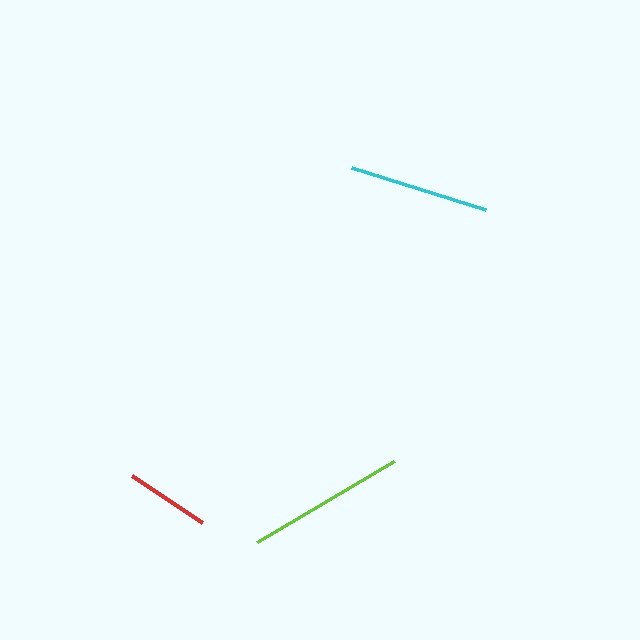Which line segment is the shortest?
The red line is the shortest at approximately 85 pixels.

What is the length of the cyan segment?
The cyan segment is approximately 140 pixels long.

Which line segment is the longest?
The lime line is the longest at approximately 159 pixels.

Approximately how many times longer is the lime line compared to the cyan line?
The lime line is approximately 1.1 times the length of the cyan line.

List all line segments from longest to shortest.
From longest to shortest: lime, cyan, red.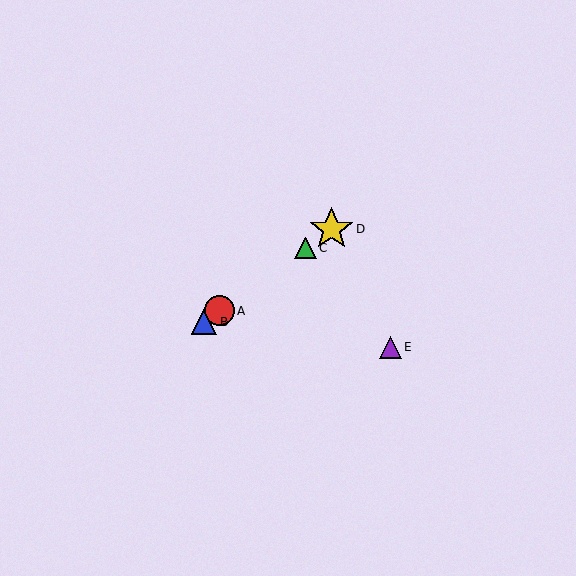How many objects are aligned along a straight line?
4 objects (A, B, C, D) are aligned along a straight line.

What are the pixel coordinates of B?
Object B is at (204, 322).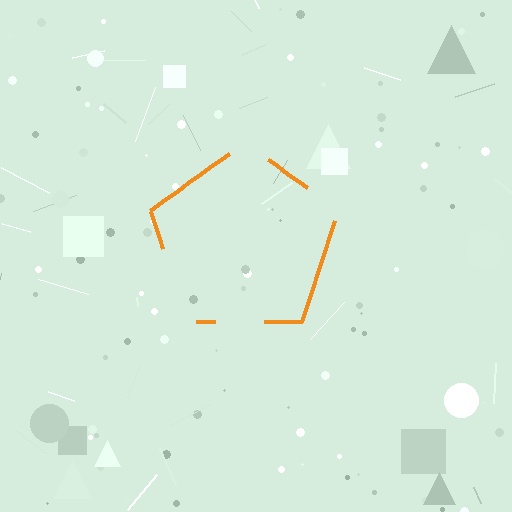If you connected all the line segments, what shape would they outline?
They would outline a pentagon.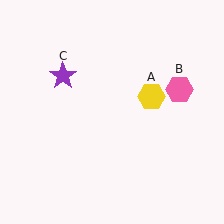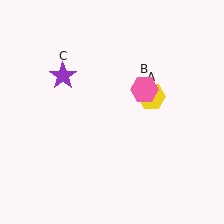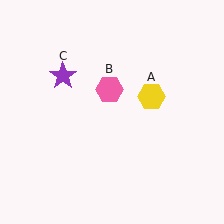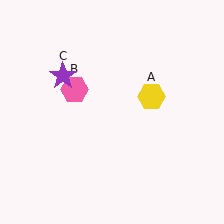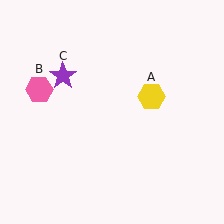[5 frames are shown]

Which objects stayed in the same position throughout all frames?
Yellow hexagon (object A) and purple star (object C) remained stationary.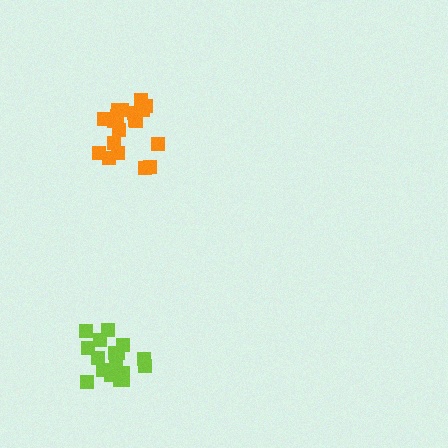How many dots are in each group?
Group 1: 18 dots, Group 2: 20 dots (38 total).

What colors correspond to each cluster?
The clusters are colored: lime, orange.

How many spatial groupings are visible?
There are 2 spatial groupings.